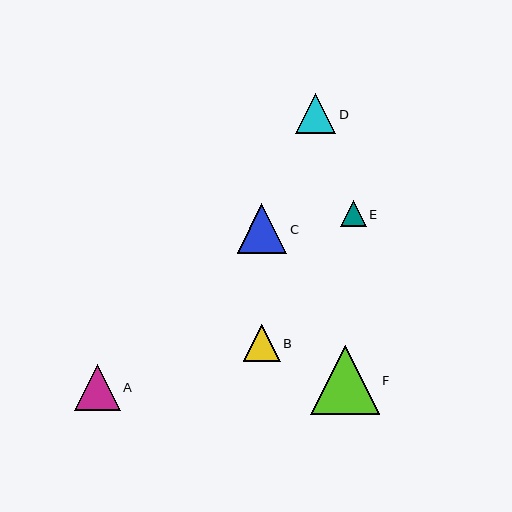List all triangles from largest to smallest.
From largest to smallest: F, C, A, D, B, E.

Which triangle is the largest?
Triangle F is the largest with a size of approximately 69 pixels.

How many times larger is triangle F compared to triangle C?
Triangle F is approximately 1.4 times the size of triangle C.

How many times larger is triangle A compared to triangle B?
Triangle A is approximately 1.2 times the size of triangle B.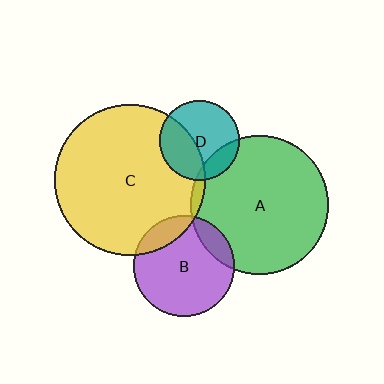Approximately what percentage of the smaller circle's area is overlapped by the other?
Approximately 5%.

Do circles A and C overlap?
Yes.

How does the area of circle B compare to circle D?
Approximately 1.6 times.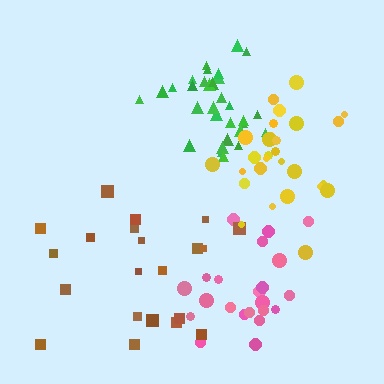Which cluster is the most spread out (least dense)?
Brown.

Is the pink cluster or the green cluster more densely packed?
Green.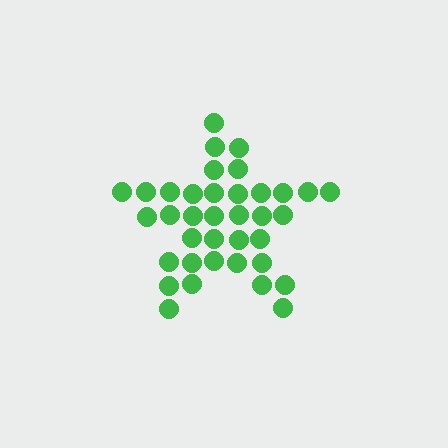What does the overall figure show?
The overall figure shows a star.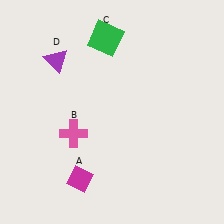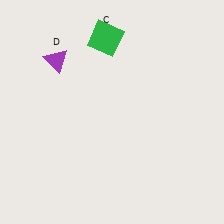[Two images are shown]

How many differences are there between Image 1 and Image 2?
There are 2 differences between the two images.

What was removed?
The magenta diamond (A), the pink cross (B) were removed in Image 2.